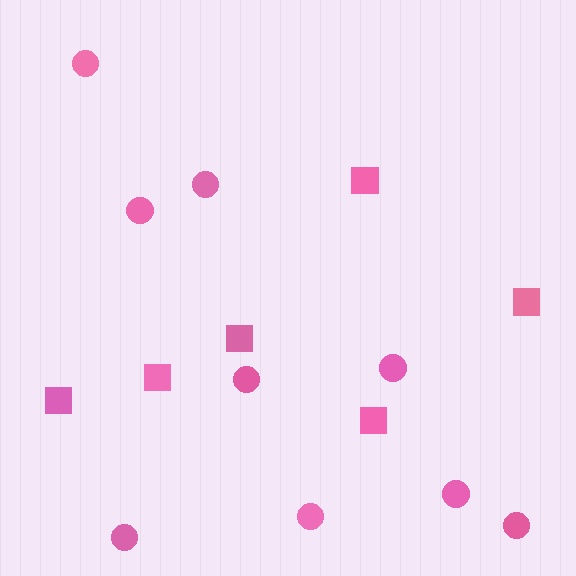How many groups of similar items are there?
There are 2 groups: one group of circles (9) and one group of squares (6).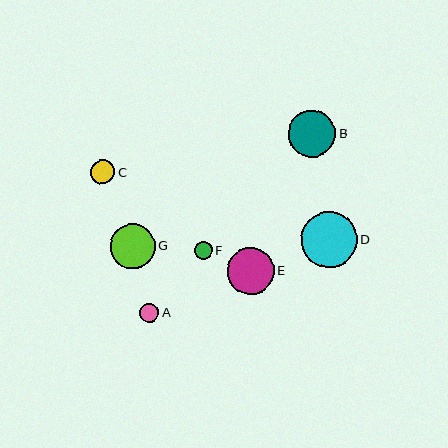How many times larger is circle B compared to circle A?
Circle B is approximately 2.5 times the size of circle A.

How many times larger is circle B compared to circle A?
Circle B is approximately 2.5 times the size of circle A.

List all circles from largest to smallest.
From largest to smallest: D, B, E, G, C, A, F.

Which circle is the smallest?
Circle F is the smallest with a size of approximately 18 pixels.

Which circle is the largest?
Circle D is the largest with a size of approximately 56 pixels.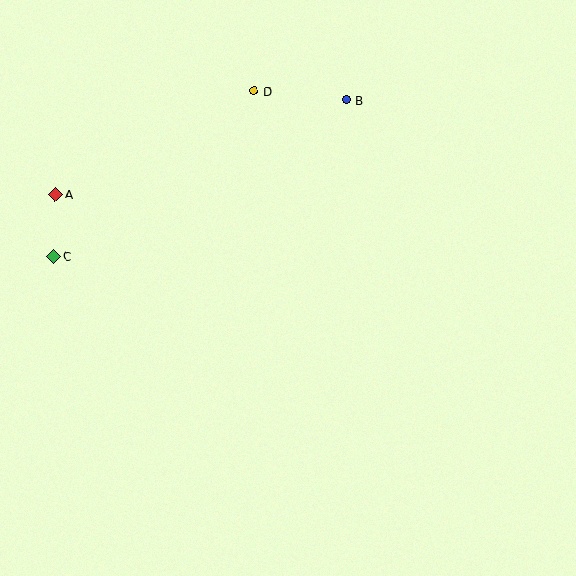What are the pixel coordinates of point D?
Point D is at (254, 91).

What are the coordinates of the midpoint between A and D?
The midpoint between A and D is at (155, 143).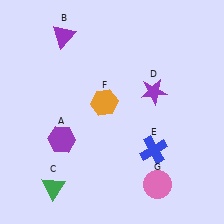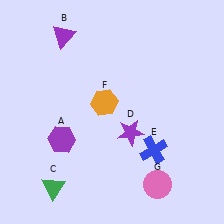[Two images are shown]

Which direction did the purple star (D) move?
The purple star (D) moved down.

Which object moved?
The purple star (D) moved down.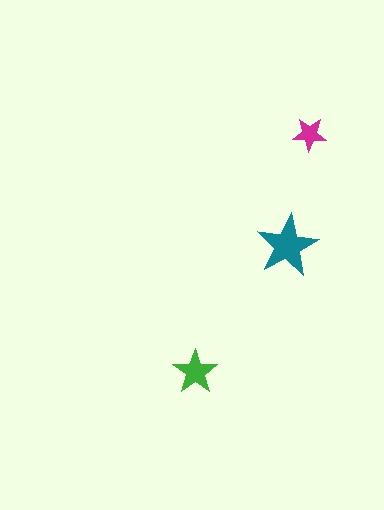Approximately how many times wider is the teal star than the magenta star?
About 2 times wider.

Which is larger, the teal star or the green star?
The teal one.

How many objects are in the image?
There are 3 objects in the image.